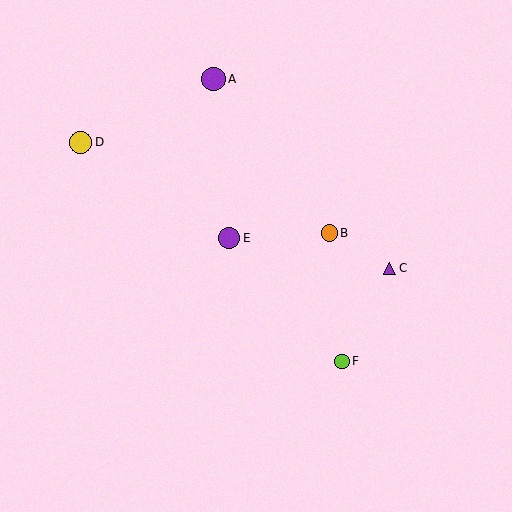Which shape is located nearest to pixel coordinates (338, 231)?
The orange circle (labeled B) at (329, 233) is nearest to that location.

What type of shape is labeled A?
Shape A is a purple circle.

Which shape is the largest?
The purple circle (labeled A) is the largest.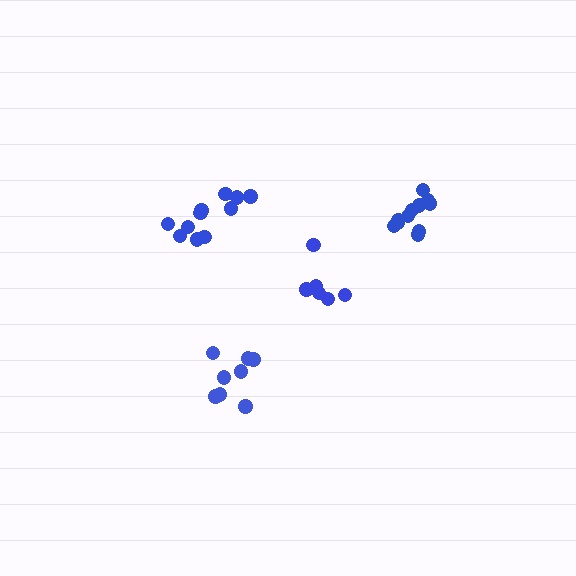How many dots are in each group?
Group 1: 11 dots, Group 2: 6 dots, Group 3: 8 dots, Group 4: 11 dots (36 total).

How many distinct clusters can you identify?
There are 4 distinct clusters.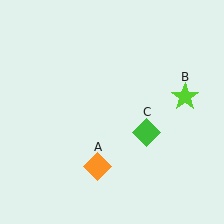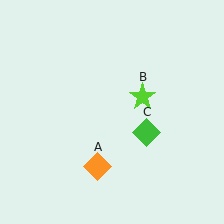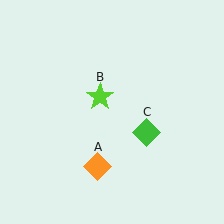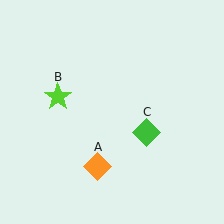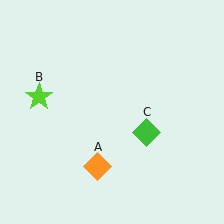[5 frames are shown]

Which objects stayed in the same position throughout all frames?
Orange diamond (object A) and green diamond (object C) remained stationary.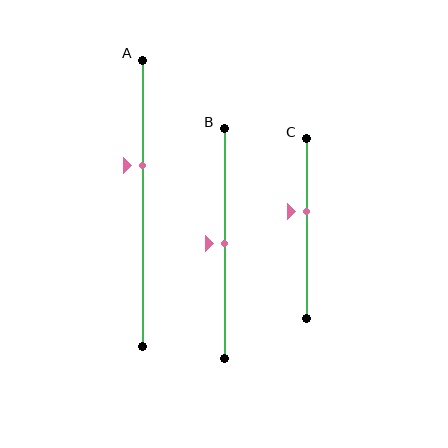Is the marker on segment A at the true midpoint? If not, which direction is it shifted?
No, the marker on segment A is shifted upward by about 13% of the segment length.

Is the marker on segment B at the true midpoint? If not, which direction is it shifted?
Yes, the marker on segment B is at the true midpoint.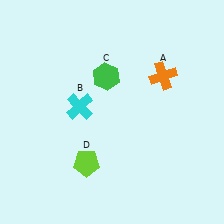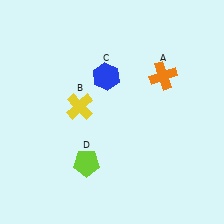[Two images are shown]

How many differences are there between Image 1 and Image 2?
There are 2 differences between the two images.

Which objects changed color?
B changed from cyan to yellow. C changed from green to blue.